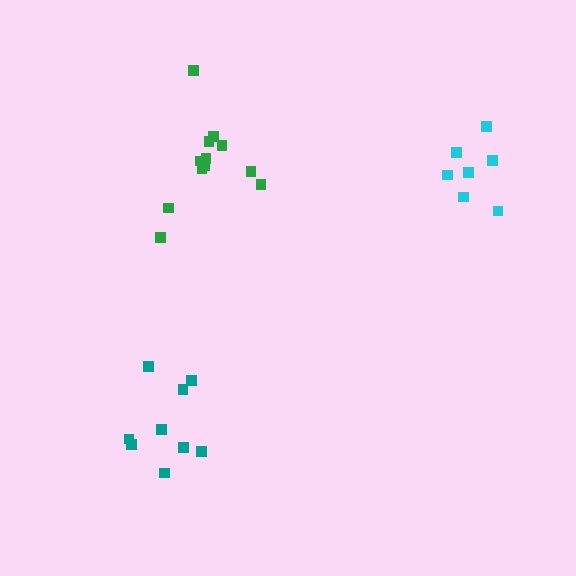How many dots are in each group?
Group 1: 12 dots, Group 2: 9 dots, Group 3: 8 dots (29 total).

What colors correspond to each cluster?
The clusters are colored: green, teal, cyan.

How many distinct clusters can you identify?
There are 3 distinct clusters.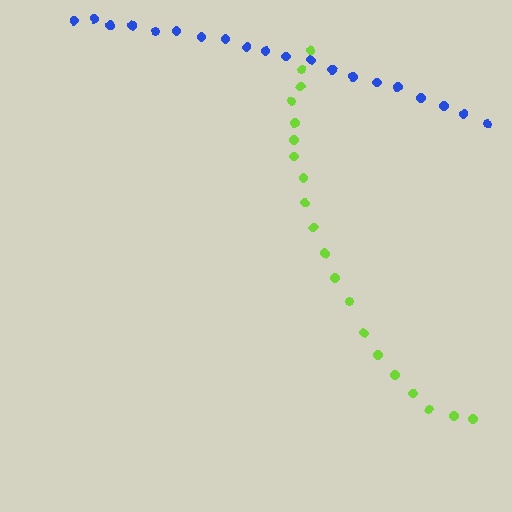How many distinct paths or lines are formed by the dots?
There are 2 distinct paths.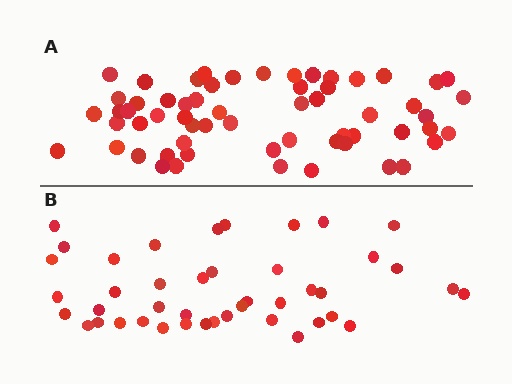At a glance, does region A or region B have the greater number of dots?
Region A (the top region) has more dots.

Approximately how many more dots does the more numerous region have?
Region A has approximately 15 more dots than region B.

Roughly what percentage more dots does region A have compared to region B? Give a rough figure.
About 40% more.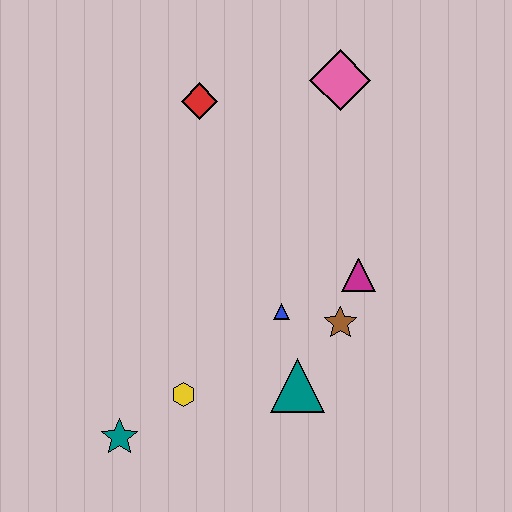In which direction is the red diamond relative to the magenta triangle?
The red diamond is above the magenta triangle.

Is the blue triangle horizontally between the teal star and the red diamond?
No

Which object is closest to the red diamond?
The pink diamond is closest to the red diamond.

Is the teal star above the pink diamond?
No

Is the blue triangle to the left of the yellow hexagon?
No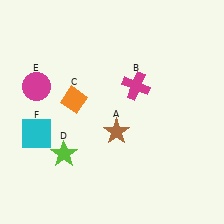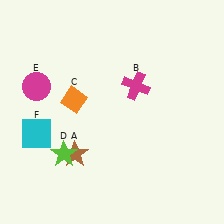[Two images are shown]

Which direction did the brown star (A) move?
The brown star (A) moved left.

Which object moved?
The brown star (A) moved left.